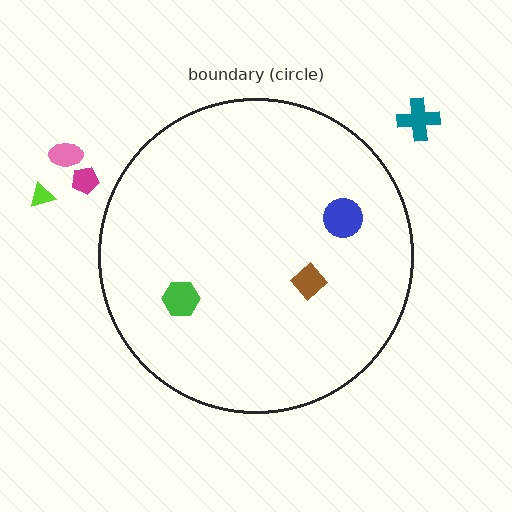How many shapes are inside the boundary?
3 inside, 4 outside.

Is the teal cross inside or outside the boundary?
Outside.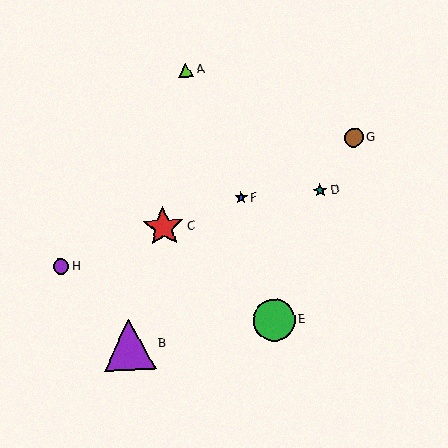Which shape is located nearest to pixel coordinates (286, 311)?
The green circle (labeled E) at (274, 320) is nearest to that location.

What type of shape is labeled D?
Shape D is a teal star.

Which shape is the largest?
The purple triangle (labeled B) is the largest.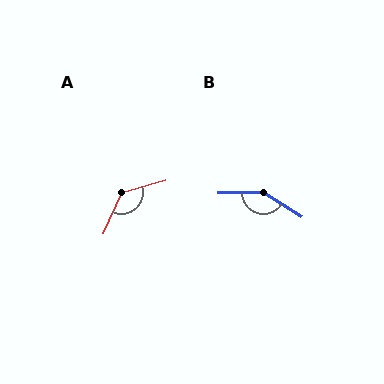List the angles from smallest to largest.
A (129°), B (148°).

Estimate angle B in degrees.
Approximately 148 degrees.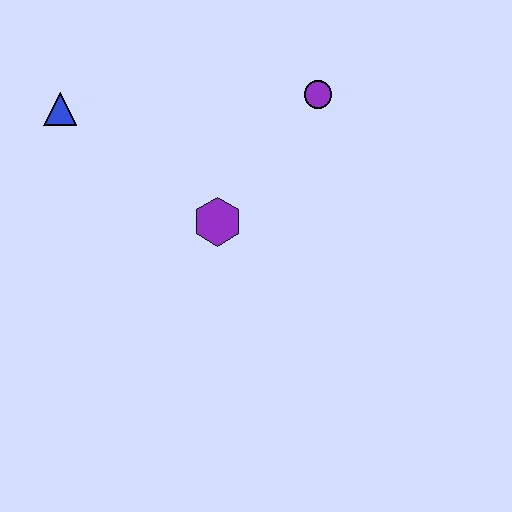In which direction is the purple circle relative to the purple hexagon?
The purple circle is above the purple hexagon.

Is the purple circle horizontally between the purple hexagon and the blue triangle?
No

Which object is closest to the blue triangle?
The purple hexagon is closest to the blue triangle.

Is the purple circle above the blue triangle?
Yes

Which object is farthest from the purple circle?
The blue triangle is farthest from the purple circle.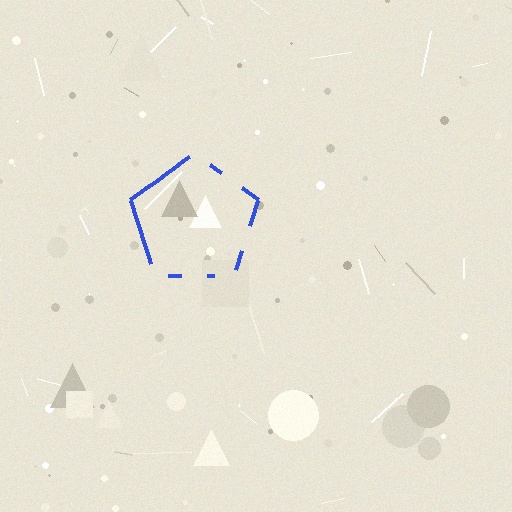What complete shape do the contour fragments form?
The contour fragments form a pentagon.